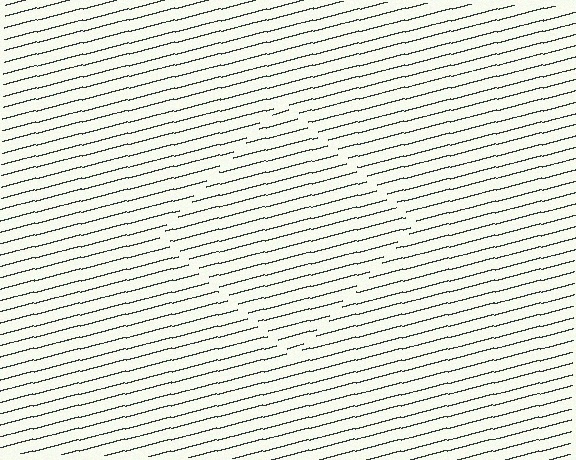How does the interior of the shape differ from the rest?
The interior of the shape contains the same grating, shifted by half a period — the contour is defined by the phase discontinuity where line-ends from the inner and outer gratings abut.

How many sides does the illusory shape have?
4 sides — the line-ends trace a square.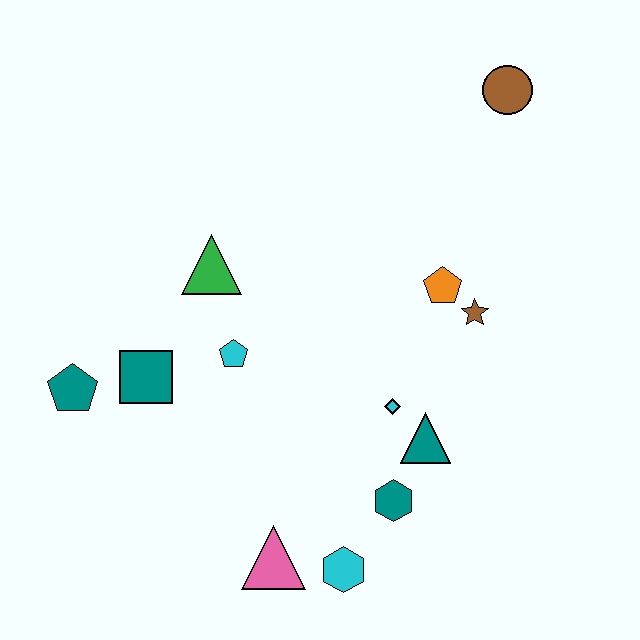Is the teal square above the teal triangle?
Yes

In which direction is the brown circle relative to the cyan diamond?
The brown circle is above the cyan diamond.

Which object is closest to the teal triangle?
The cyan diamond is closest to the teal triangle.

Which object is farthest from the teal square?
The brown circle is farthest from the teal square.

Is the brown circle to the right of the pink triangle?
Yes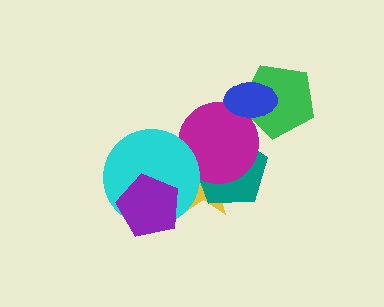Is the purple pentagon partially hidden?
No, no other shape covers it.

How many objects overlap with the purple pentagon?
2 objects overlap with the purple pentagon.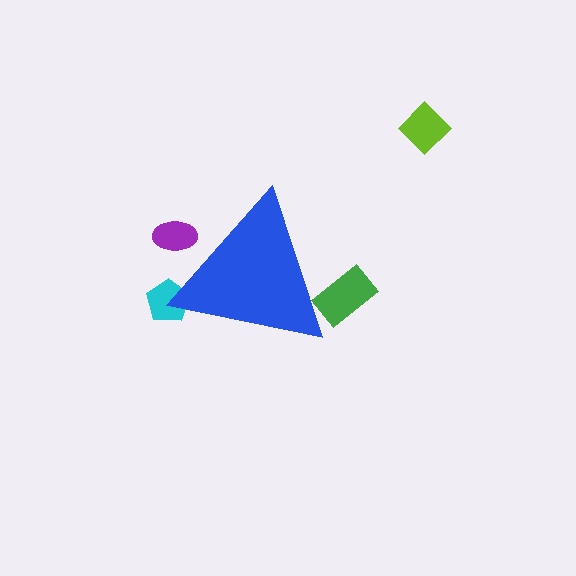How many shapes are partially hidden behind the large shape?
3 shapes are partially hidden.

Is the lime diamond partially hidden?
No, the lime diamond is fully visible.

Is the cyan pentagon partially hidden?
Yes, the cyan pentagon is partially hidden behind the blue triangle.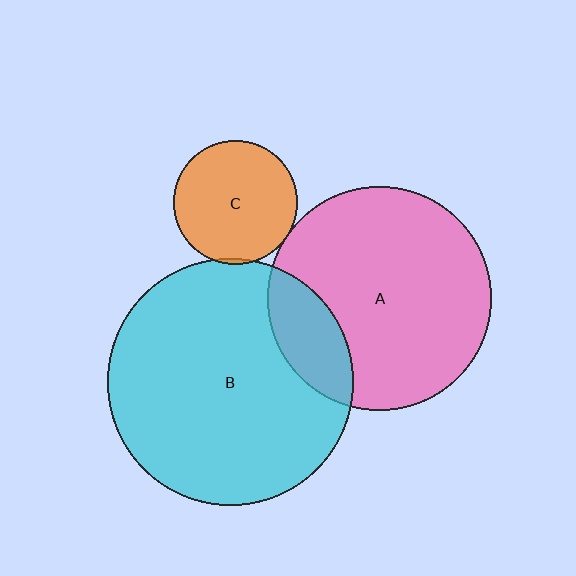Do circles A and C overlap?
Yes.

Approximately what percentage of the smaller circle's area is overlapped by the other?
Approximately 5%.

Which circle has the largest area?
Circle B (cyan).